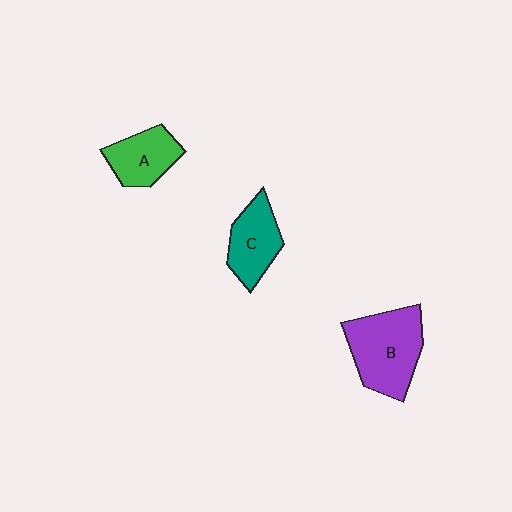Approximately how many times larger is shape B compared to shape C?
Approximately 1.5 times.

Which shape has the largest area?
Shape B (purple).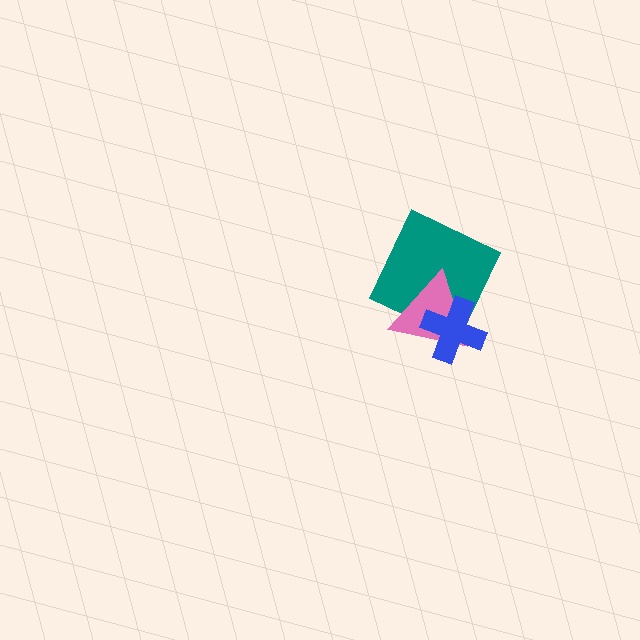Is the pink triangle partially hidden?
Yes, it is partially covered by another shape.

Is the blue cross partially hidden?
No, no other shape covers it.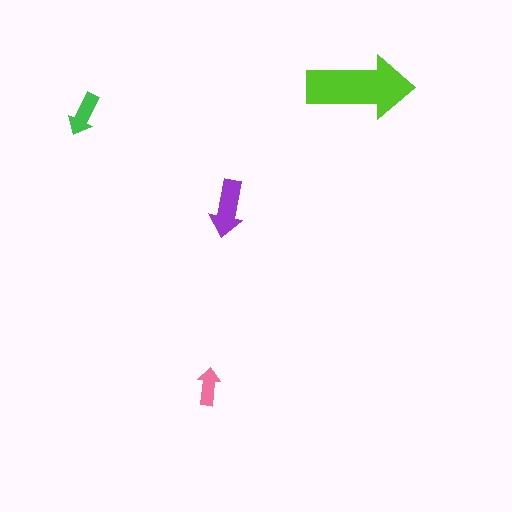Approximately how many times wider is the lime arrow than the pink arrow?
About 3 times wider.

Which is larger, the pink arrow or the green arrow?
The green one.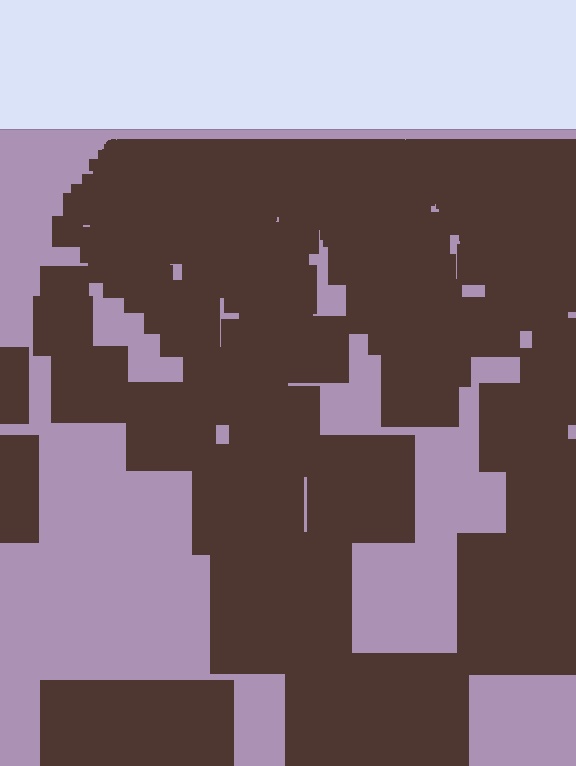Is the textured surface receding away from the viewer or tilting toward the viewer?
The surface is receding away from the viewer. Texture elements get smaller and denser toward the top.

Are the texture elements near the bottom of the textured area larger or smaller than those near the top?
Larger. Near the bottom, elements are closer to the viewer and appear at a bigger on-screen size.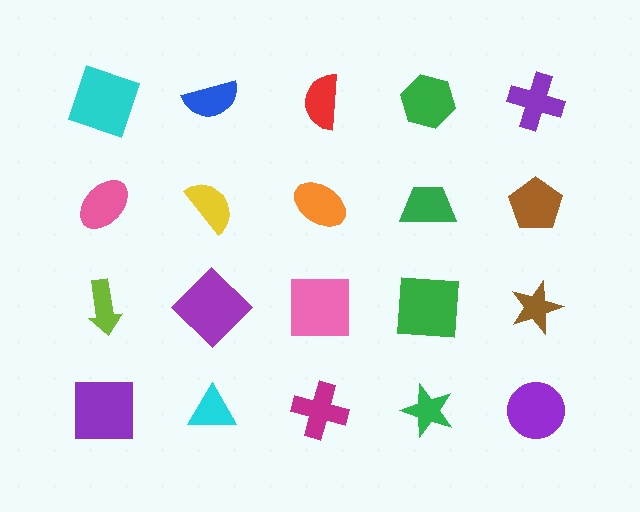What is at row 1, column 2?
A blue semicircle.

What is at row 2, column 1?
A pink ellipse.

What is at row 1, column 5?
A purple cross.